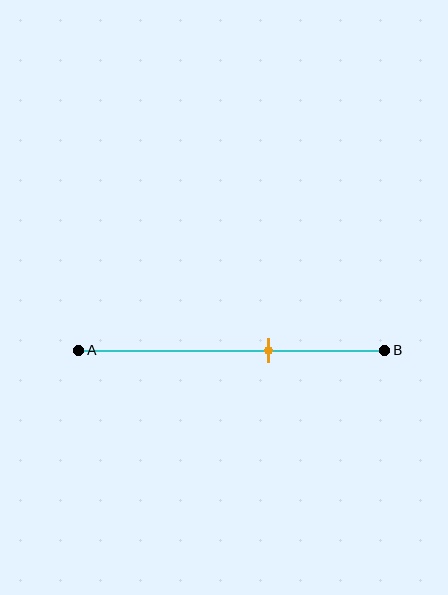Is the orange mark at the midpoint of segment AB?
No, the mark is at about 60% from A, not at the 50% midpoint.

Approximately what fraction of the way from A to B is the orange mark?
The orange mark is approximately 60% of the way from A to B.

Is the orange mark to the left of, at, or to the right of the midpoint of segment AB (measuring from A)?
The orange mark is to the right of the midpoint of segment AB.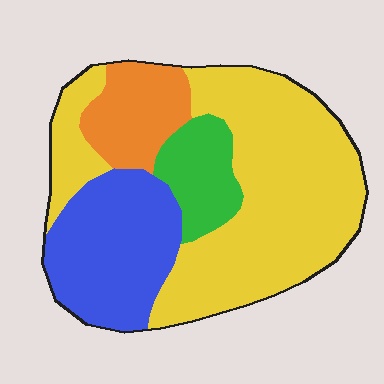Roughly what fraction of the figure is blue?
Blue covers around 25% of the figure.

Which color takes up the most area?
Yellow, at roughly 55%.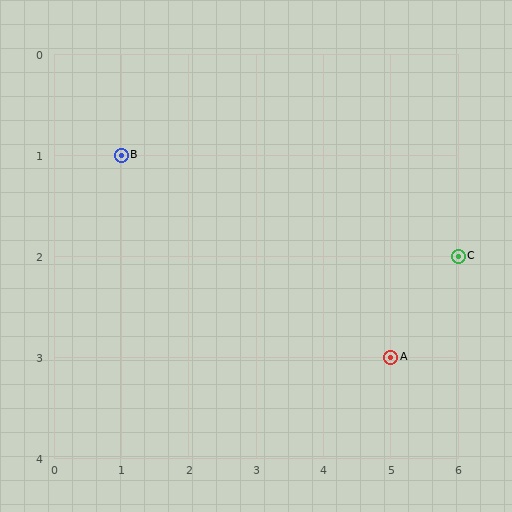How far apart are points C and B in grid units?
Points C and B are 5 columns and 1 row apart (about 5.1 grid units diagonally).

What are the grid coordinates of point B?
Point B is at grid coordinates (1, 1).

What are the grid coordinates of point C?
Point C is at grid coordinates (6, 2).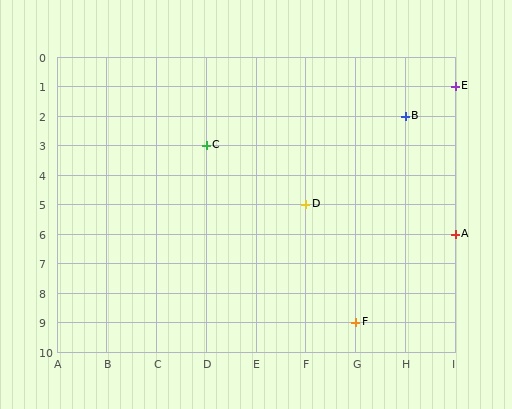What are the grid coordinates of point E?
Point E is at grid coordinates (I, 1).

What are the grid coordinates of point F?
Point F is at grid coordinates (G, 9).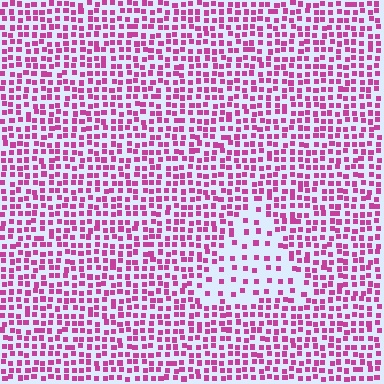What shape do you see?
I see a triangle.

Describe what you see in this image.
The image contains small magenta elements arranged at two different densities. A triangle-shaped region is visible where the elements are less densely packed than the surrounding area.